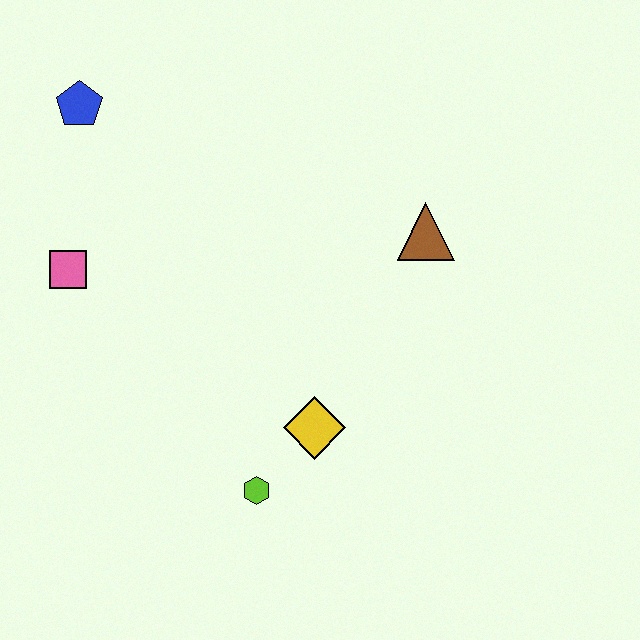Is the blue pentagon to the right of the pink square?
Yes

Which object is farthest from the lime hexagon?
The blue pentagon is farthest from the lime hexagon.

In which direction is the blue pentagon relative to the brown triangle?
The blue pentagon is to the left of the brown triangle.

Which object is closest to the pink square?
The blue pentagon is closest to the pink square.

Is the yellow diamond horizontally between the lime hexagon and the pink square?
No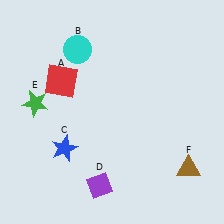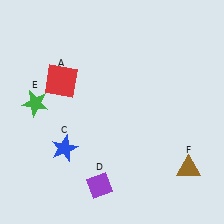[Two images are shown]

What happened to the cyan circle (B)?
The cyan circle (B) was removed in Image 2. It was in the top-left area of Image 1.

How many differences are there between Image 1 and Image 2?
There is 1 difference between the two images.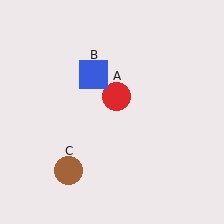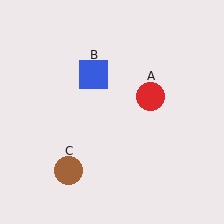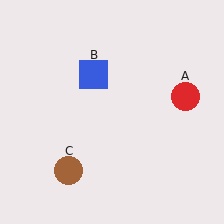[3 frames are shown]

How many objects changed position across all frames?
1 object changed position: red circle (object A).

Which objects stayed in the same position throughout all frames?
Blue square (object B) and brown circle (object C) remained stationary.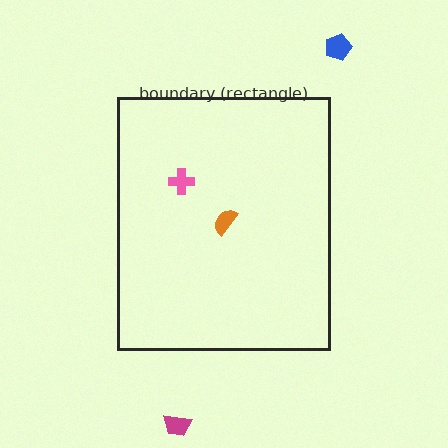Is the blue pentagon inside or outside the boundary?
Outside.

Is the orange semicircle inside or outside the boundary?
Inside.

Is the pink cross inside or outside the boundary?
Inside.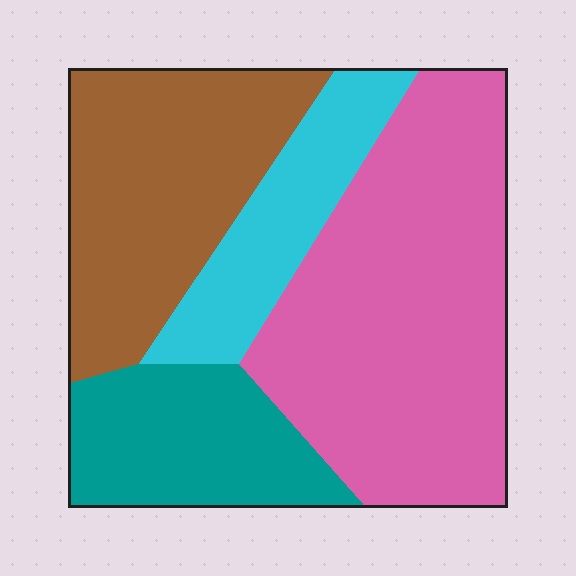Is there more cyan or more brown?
Brown.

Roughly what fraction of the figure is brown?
Brown covers around 25% of the figure.